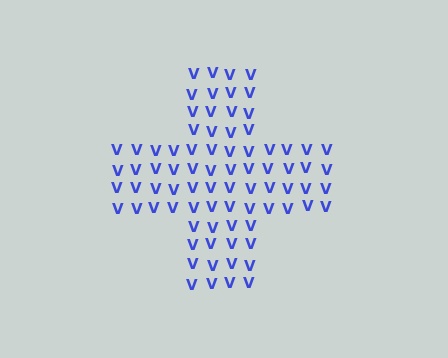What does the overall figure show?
The overall figure shows a cross.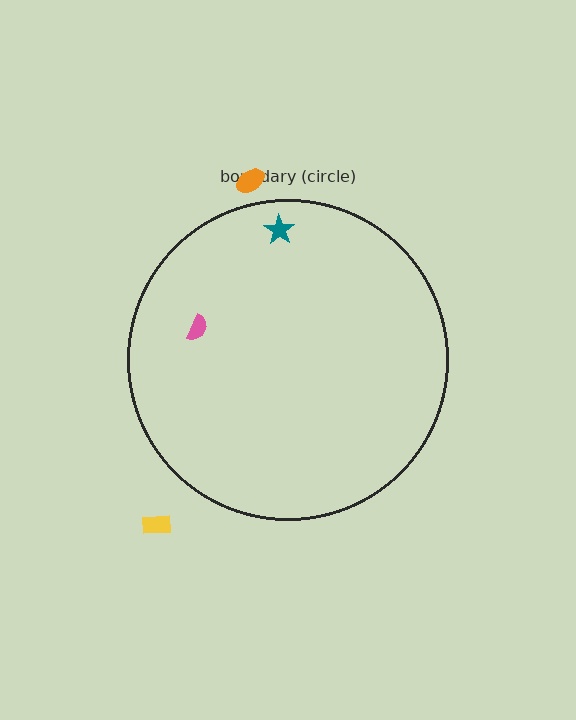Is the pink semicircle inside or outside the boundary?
Inside.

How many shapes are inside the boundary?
2 inside, 2 outside.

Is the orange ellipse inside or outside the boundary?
Outside.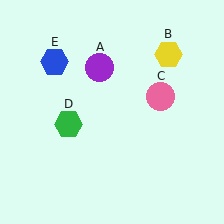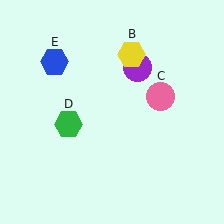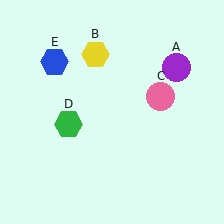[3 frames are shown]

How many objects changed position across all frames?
2 objects changed position: purple circle (object A), yellow hexagon (object B).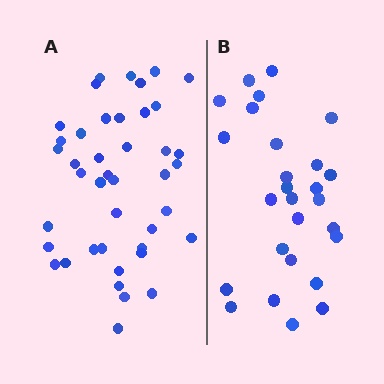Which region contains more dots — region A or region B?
Region A (the left region) has more dots.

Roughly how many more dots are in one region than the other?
Region A has approximately 15 more dots than region B.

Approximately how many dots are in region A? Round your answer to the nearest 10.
About 40 dots. (The exact count is 42, which rounds to 40.)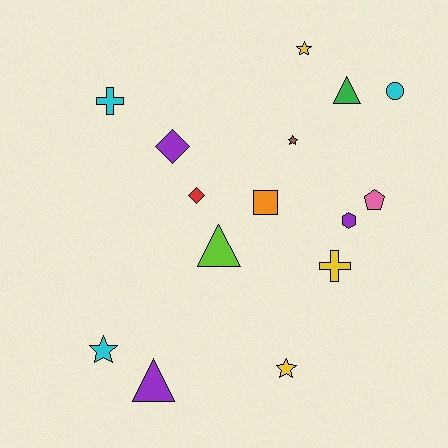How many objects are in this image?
There are 15 objects.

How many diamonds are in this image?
There are 2 diamonds.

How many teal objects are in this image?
There are no teal objects.